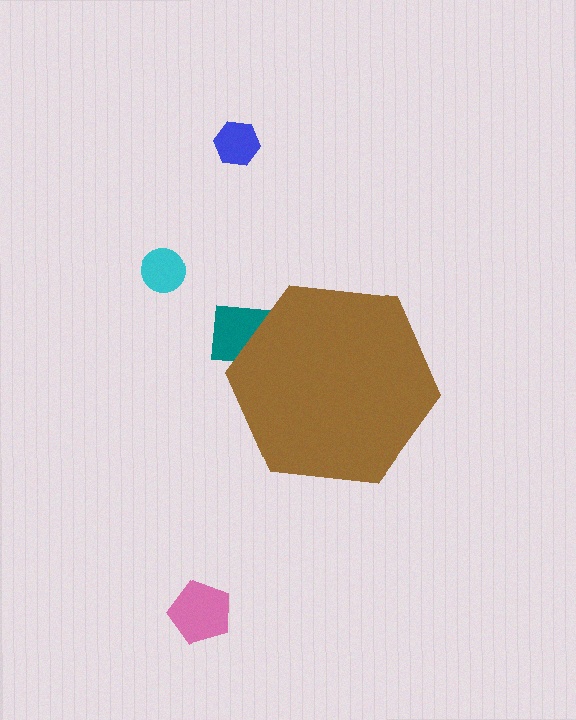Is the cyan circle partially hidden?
No, the cyan circle is fully visible.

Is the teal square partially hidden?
Yes, the teal square is partially hidden behind the brown hexagon.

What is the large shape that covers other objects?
A brown hexagon.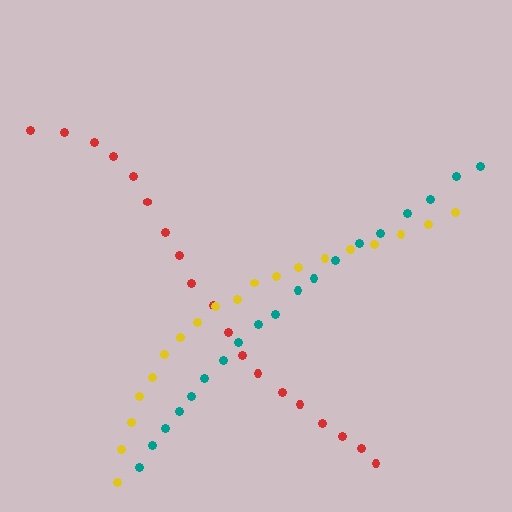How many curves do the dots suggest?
There are 3 distinct paths.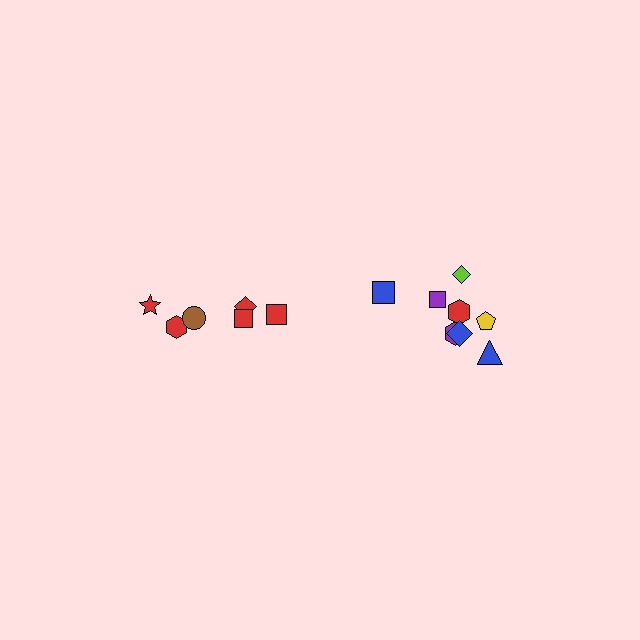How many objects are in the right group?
There are 8 objects.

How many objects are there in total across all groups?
There are 14 objects.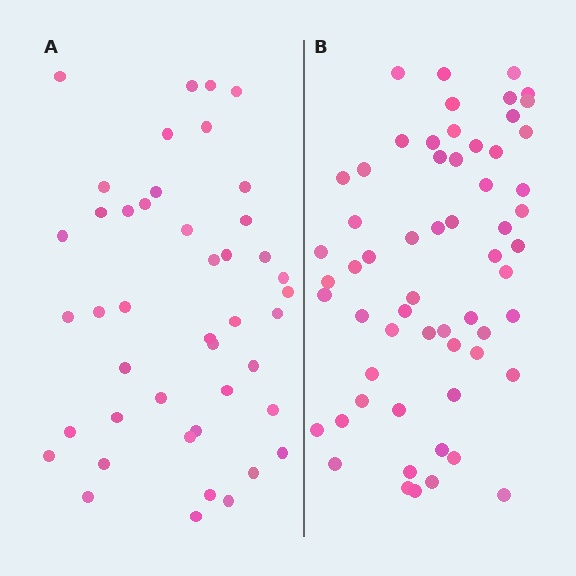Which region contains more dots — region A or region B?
Region B (the right region) has more dots.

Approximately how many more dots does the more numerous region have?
Region B has approximately 15 more dots than region A.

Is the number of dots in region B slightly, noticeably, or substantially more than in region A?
Region B has noticeably more, but not dramatically so. The ratio is roughly 1.4 to 1.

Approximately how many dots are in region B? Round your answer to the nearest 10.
About 60 dots.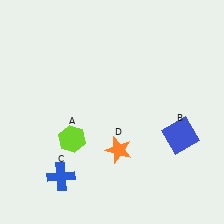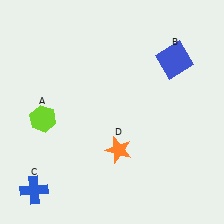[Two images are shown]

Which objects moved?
The objects that moved are: the lime hexagon (A), the blue square (B), the blue cross (C).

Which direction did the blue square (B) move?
The blue square (B) moved up.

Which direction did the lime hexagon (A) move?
The lime hexagon (A) moved left.